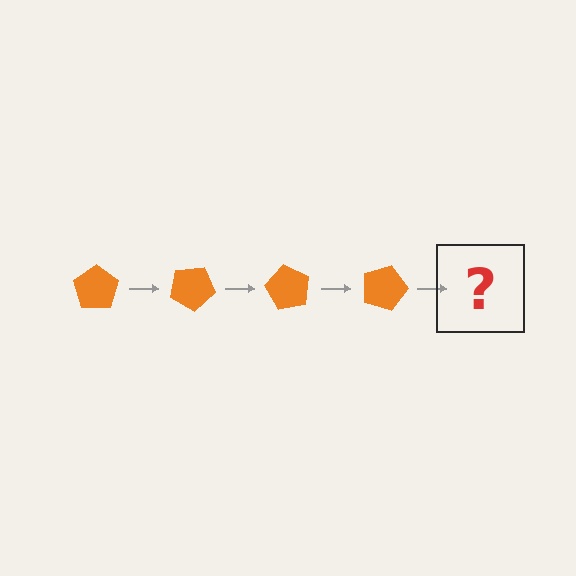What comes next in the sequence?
The next element should be an orange pentagon rotated 120 degrees.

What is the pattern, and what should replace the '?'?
The pattern is that the pentagon rotates 30 degrees each step. The '?' should be an orange pentagon rotated 120 degrees.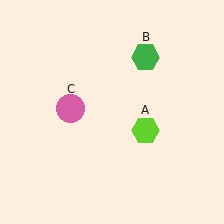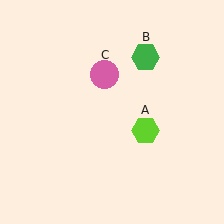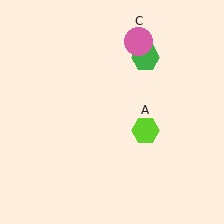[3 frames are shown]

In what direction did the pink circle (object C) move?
The pink circle (object C) moved up and to the right.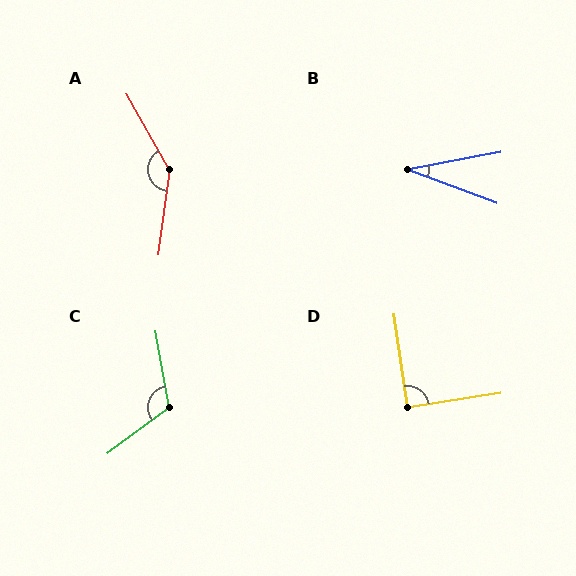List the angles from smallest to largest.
B (31°), D (89°), C (116°), A (143°).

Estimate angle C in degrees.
Approximately 116 degrees.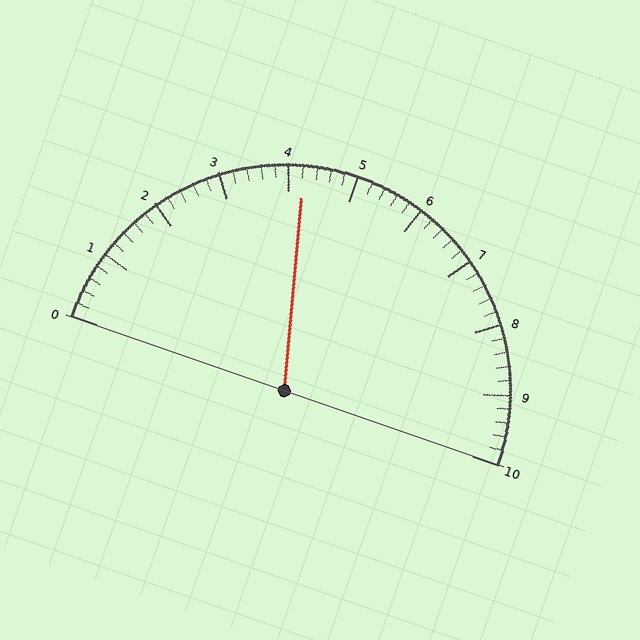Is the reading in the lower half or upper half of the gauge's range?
The reading is in the lower half of the range (0 to 10).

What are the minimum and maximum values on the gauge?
The gauge ranges from 0 to 10.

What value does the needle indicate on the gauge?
The needle indicates approximately 4.2.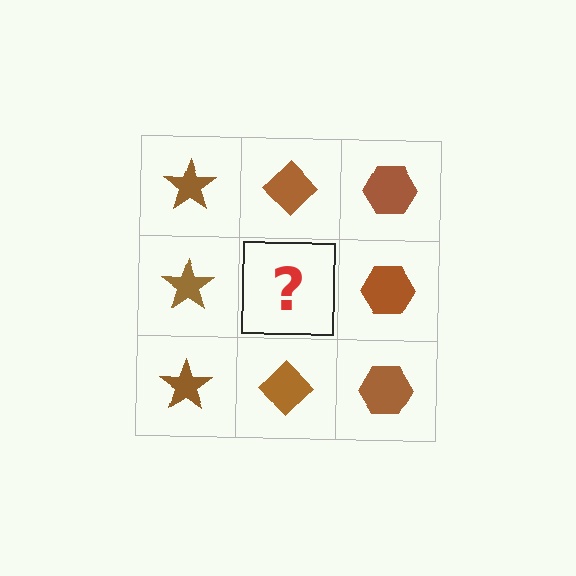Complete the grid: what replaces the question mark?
The question mark should be replaced with a brown diamond.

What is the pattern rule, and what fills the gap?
The rule is that each column has a consistent shape. The gap should be filled with a brown diamond.